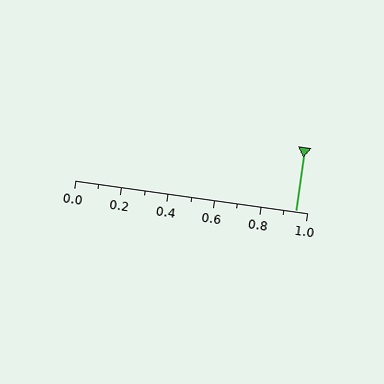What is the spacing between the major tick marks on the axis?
The major ticks are spaced 0.2 apart.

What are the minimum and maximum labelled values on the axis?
The axis runs from 0.0 to 1.0.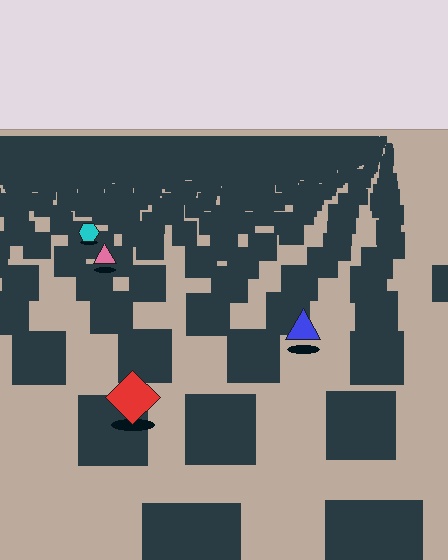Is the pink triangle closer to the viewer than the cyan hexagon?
Yes. The pink triangle is closer — you can tell from the texture gradient: the ground texture is coarser near it.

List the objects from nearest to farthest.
From nearest to farthest: the red diamond, the blue triangle, the pink triangle, the cyan hexagon.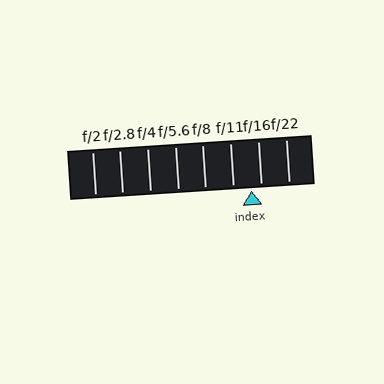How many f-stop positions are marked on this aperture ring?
There are 8 f-stop positions marked.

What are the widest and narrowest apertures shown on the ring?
The widest aperture shown is f/2 and the narrowest is f/22.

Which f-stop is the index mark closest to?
The index mark is closest to f/16.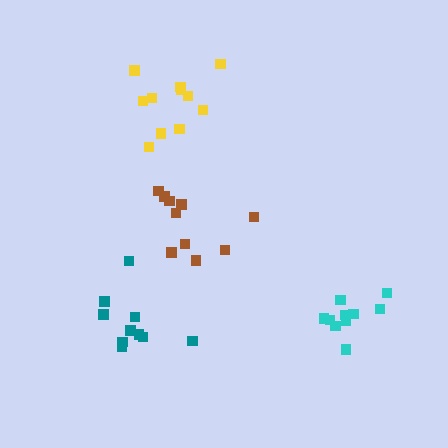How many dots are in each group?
Group 1: 10 dots, Group 2: 11 dots, Group 3: 10 dots, Group 4: 10 dots (41 total).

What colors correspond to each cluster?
The clusters are colored: brown, yellow, cyan, teal.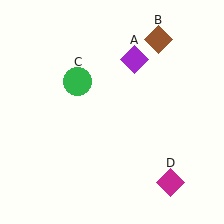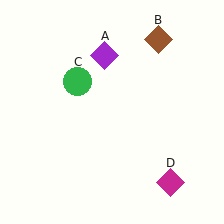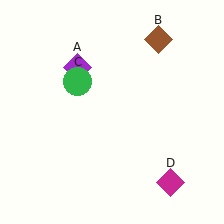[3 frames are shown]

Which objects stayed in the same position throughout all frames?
Brown diamond (object B) and green circle (object C) and magenta diamond (object D) remained stationary.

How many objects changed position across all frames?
1 object changed position: purple diamond (object A).